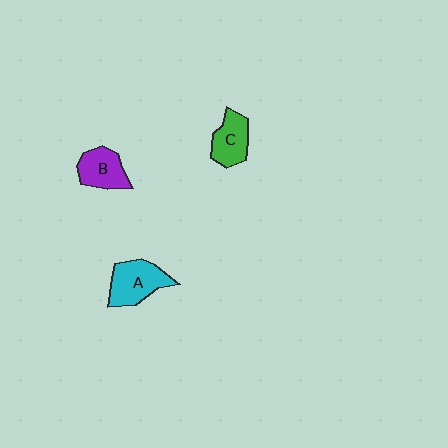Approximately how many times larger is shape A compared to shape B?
Approximately 1.3 times.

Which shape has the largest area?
Shape A (cyan).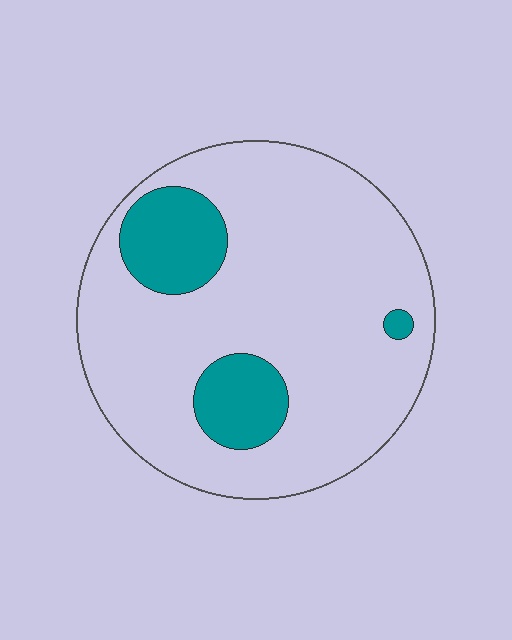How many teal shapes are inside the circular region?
3.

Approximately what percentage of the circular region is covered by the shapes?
Approximately 15%.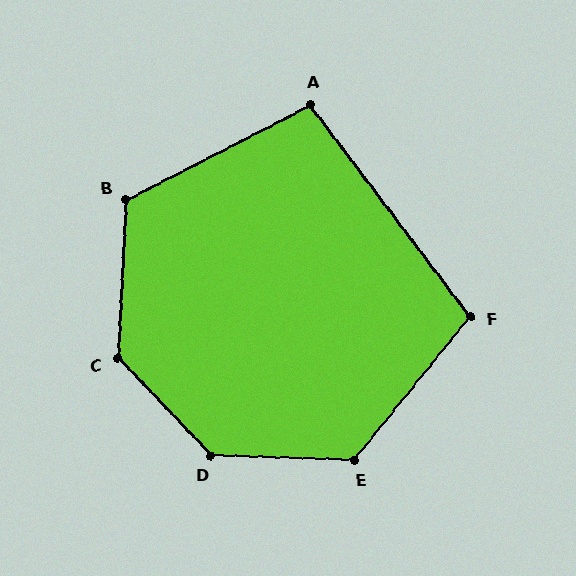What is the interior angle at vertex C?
Approximately 133 degrees (obtuse).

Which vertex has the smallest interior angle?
A, at approximately 100 degrees.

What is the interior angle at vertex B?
Approximately 120 degrees (obtuse).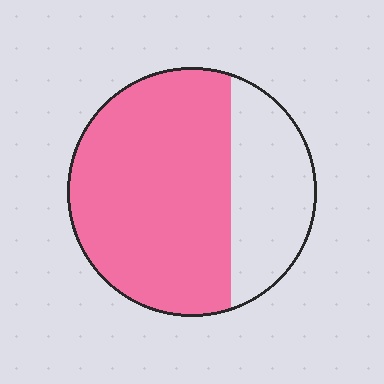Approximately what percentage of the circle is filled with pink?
Approximately 70%.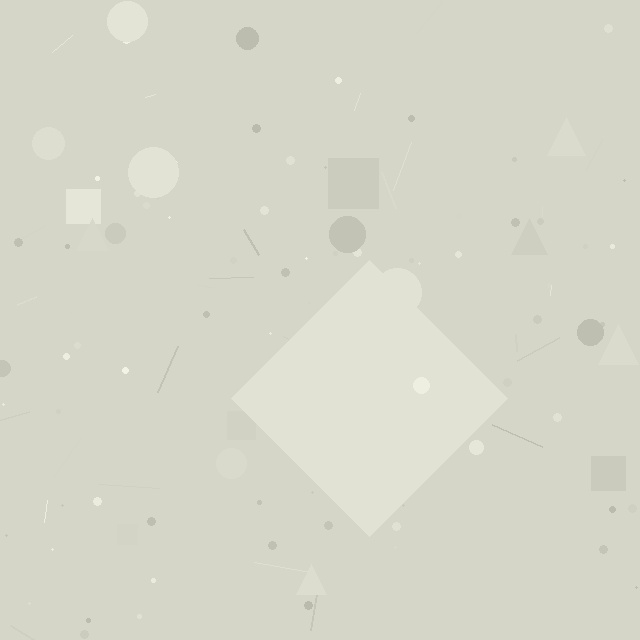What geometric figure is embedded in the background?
A diamond is embedded in the background.